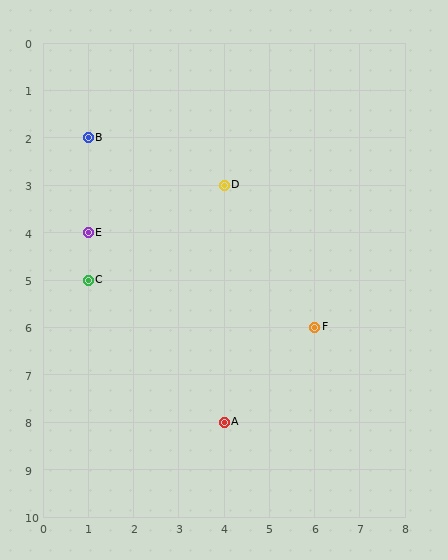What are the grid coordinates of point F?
Point F is at grid coordinates (6, 6).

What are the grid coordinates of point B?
Point B is at grid coordinates (1, 2).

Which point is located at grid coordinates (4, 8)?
Point A is at (4, 8).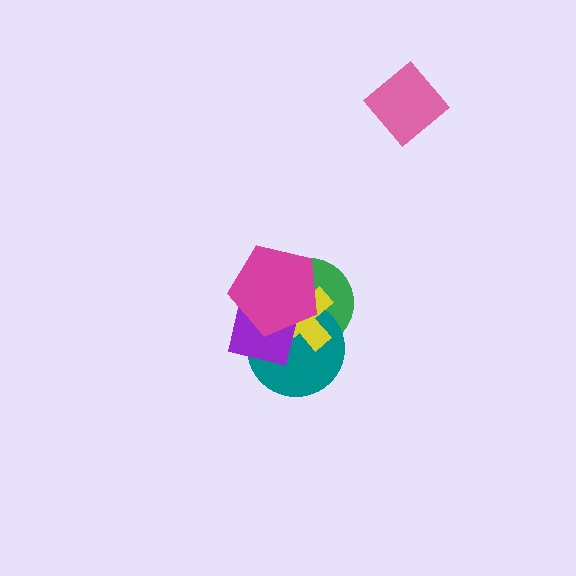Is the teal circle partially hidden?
Yes, it is partially covered by another shape.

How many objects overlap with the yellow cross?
4 objects overlap with the yellow cross.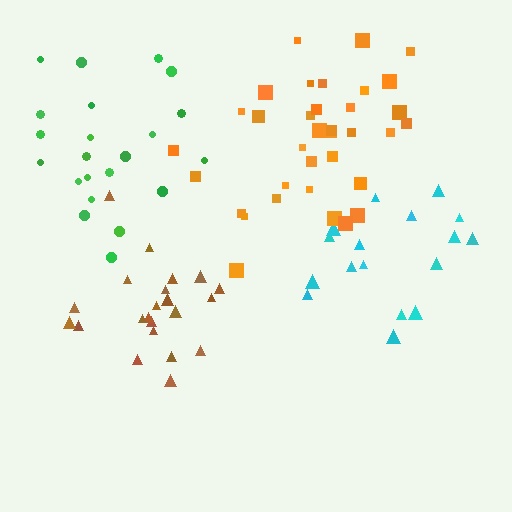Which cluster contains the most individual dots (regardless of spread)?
Orange (35).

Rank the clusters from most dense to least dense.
orange, cyan, brown, green.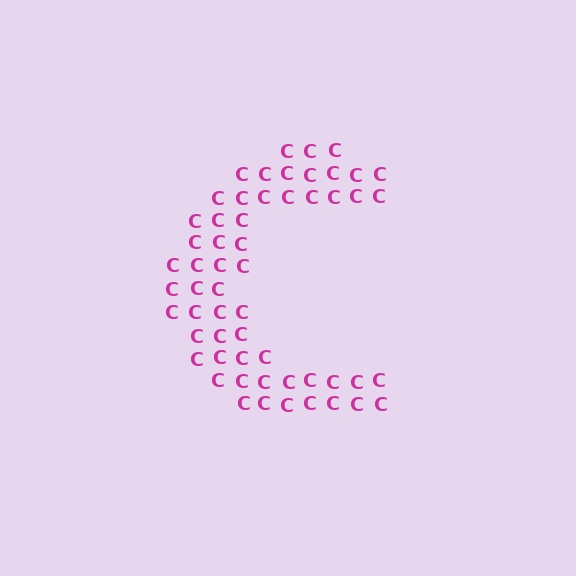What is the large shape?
The large shape is the letter C.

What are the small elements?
The small elements are letter C's.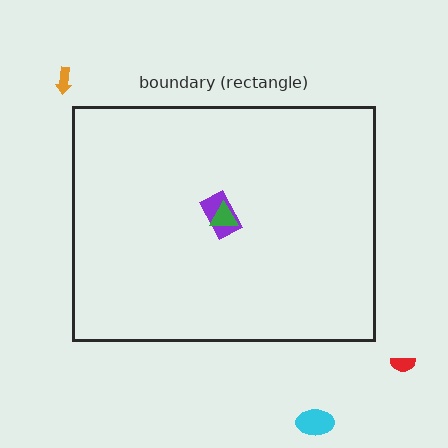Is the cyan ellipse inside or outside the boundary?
Outside.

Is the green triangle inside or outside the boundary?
Inside.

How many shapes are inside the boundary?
2 inside, 3 outside.